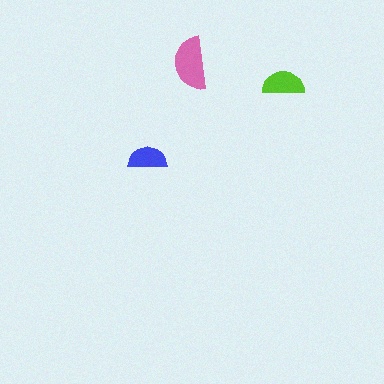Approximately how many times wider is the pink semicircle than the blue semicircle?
About 1.5 times wider.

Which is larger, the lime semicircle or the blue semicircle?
The lime one.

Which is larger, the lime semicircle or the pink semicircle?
The pink one.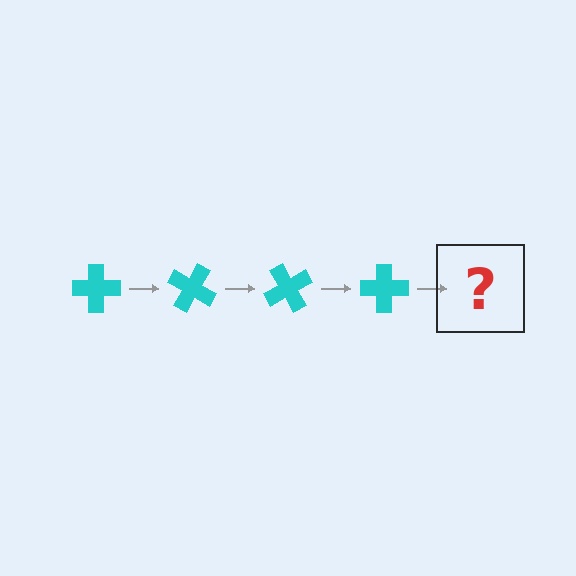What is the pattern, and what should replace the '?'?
The pattern is that the cross rotates 30 degrees each step. The '?' should be a cyan cross rotated 120 degrees.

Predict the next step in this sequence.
The next step is a cyan cross rotated 120 degrees.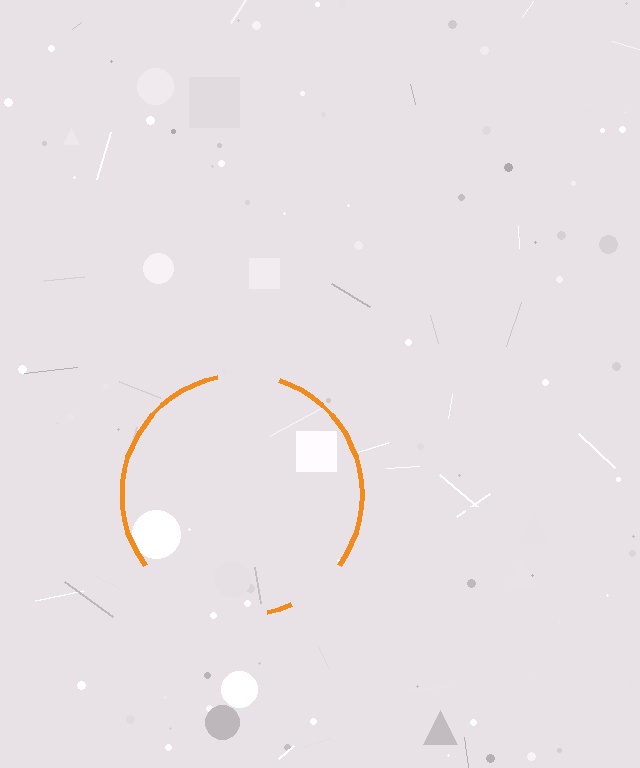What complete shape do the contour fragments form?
The contour fragments form a circle.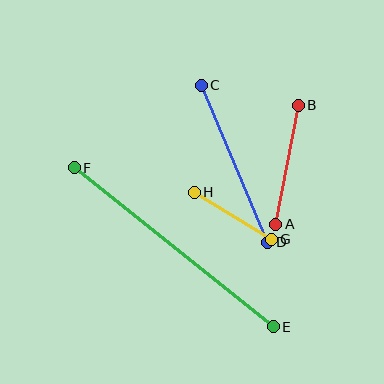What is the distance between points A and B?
The distance is approximately 121 pixels.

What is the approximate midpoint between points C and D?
The midpoint is at approximately (234, 164) pixels.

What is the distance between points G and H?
The distance is approximately 90 pixels.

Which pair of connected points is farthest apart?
Points E and F are farthest apart.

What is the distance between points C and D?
The distance is approximately 170 pixels.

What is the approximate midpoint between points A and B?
The midpoint is at approximately (287, 165) pixels.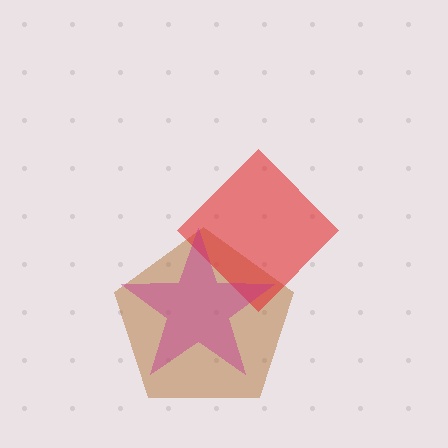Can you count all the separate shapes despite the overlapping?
Yes, there are 3 separate shapes.